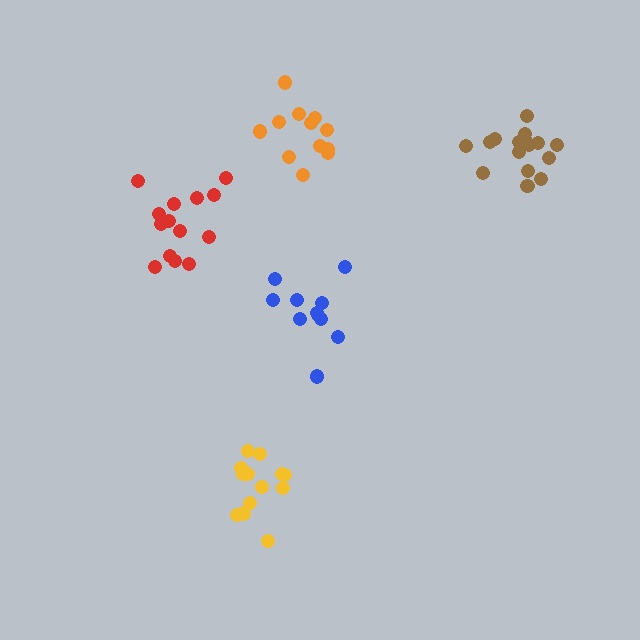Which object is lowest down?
The yellow cluster is bottommost.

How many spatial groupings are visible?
There are 5 spatial groupings.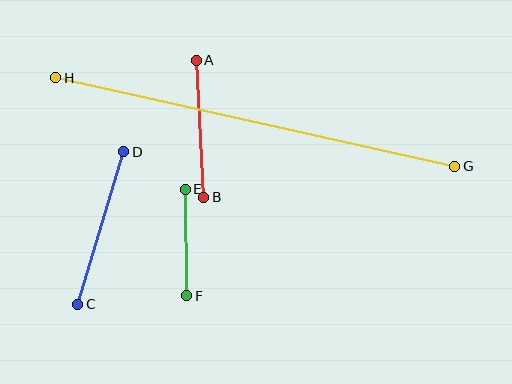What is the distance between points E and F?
The distance is approximately 107 pixels.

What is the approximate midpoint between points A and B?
The midpoint is at approximately (200, 129) pixels.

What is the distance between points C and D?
The distance is approximately 159 pixels.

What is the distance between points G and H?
The distance is approximately 409 pixels.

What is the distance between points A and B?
The distance is approximately 137 pixels.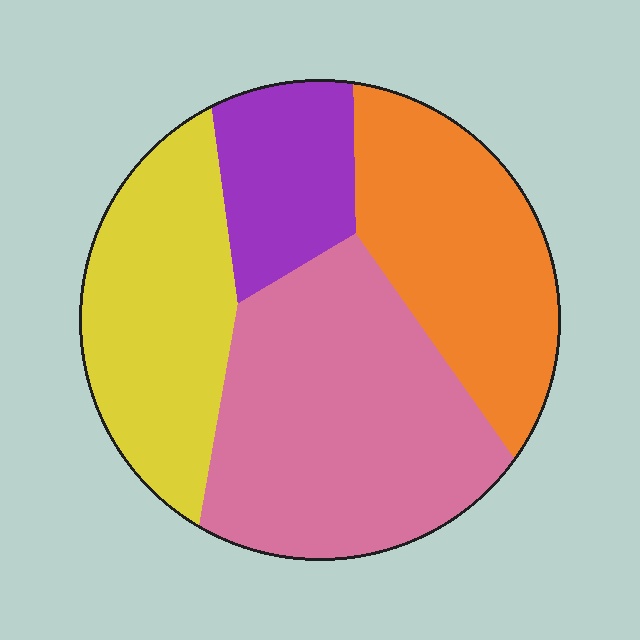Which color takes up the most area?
Pink, at roughly 35%.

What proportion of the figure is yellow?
Yellow covers about 25% of the figure.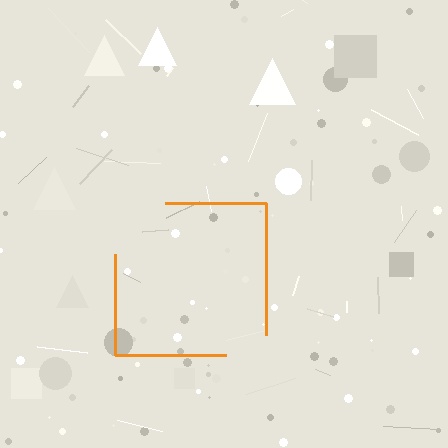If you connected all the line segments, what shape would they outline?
They would outline a square.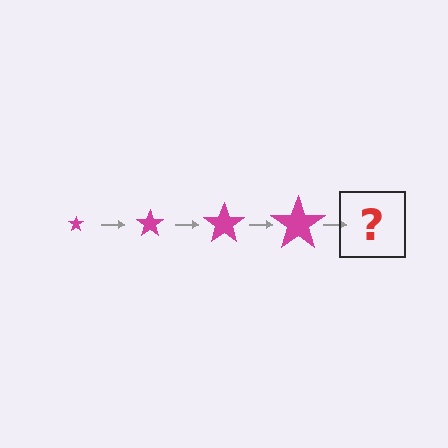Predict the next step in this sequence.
The next step is a magenta star, larger than the previous one.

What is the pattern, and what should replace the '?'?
The pattern is that the star gets progressively larger each step. The '?' should be a magenta star, larger than the previous one.